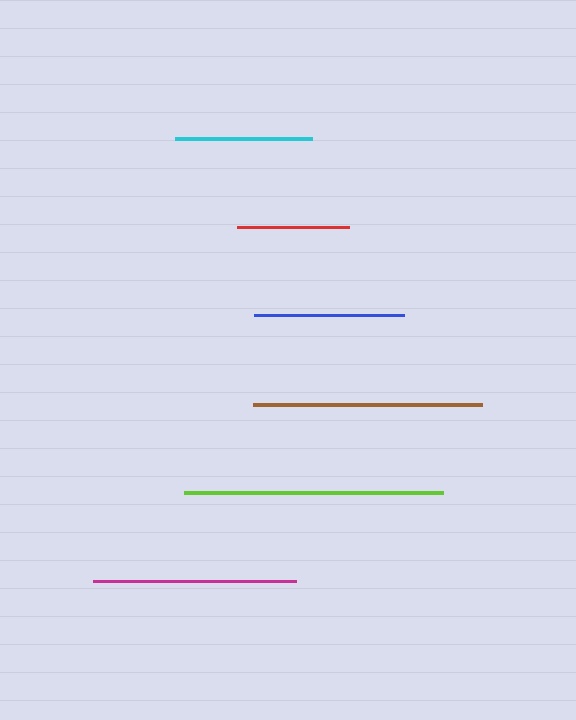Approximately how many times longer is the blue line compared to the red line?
The blue line is approximately 1.4 times the length of the red line.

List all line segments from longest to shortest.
From longest to shortest: lime, brown, magenta, blue, cyan, red.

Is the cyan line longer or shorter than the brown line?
The brown line is longer than the cyan line.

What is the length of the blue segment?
The blue segment is approximately 150 pixels long.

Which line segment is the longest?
The lime line is the longest at approximately 259 pixels.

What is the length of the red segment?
The red segment is approximately 111 pixels long.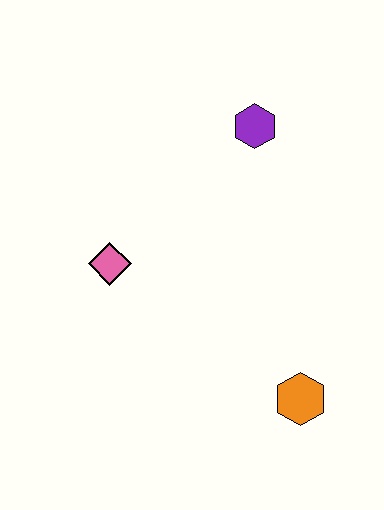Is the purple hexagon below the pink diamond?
No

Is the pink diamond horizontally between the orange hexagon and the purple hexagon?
No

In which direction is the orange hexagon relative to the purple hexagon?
The orange hexagon is below the purple hexagon.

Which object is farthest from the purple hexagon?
The orange hexagon is farthest from the purple hexagon.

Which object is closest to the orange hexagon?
The pink diamond is closest to the orange hexagon.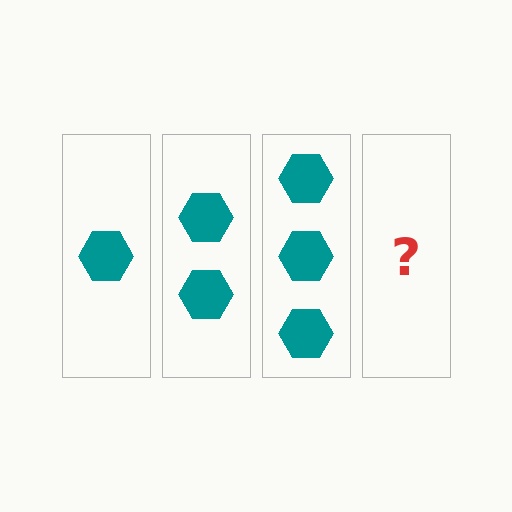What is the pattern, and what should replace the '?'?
The pattern is that each step adds one more hexagon. The '?' should be 4 hexagons.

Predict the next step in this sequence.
The next step is 4 hexagons.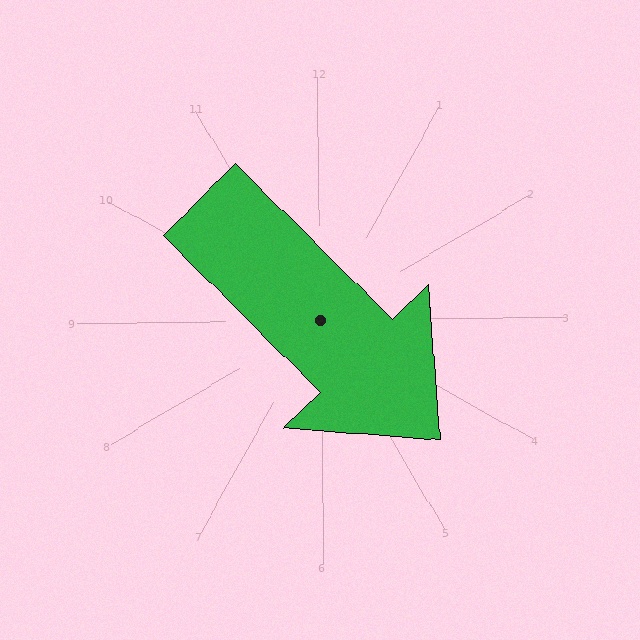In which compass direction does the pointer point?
Southeast.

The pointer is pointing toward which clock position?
Roughly 5 o'clock.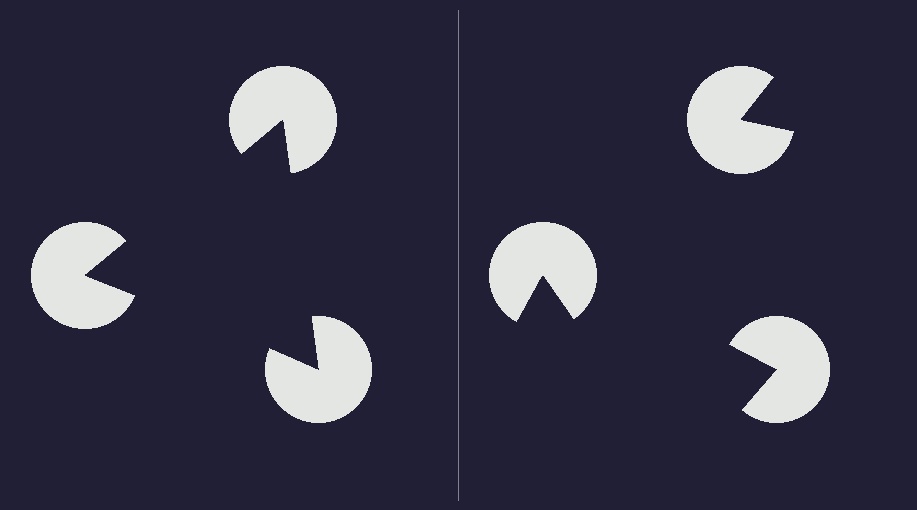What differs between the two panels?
The pac-man discs are positioned identically on both sides; only the wedge orientations differ. On the left they align to a triangle; on the right they are misaligned.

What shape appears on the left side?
An illusory triangle.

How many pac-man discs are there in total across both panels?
6 — 3 on each side.